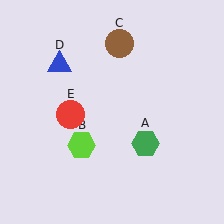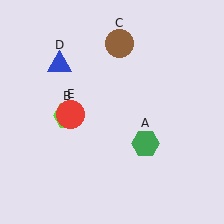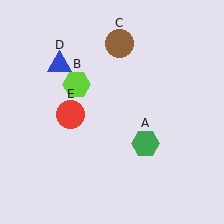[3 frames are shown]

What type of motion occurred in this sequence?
The lime hexagon (object B) rotated clockwise around the center of the scene.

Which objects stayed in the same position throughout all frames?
Green hexagon (object A) and brown circle (object C) and blue triangle (object D) and red circle (object E) remained stationary.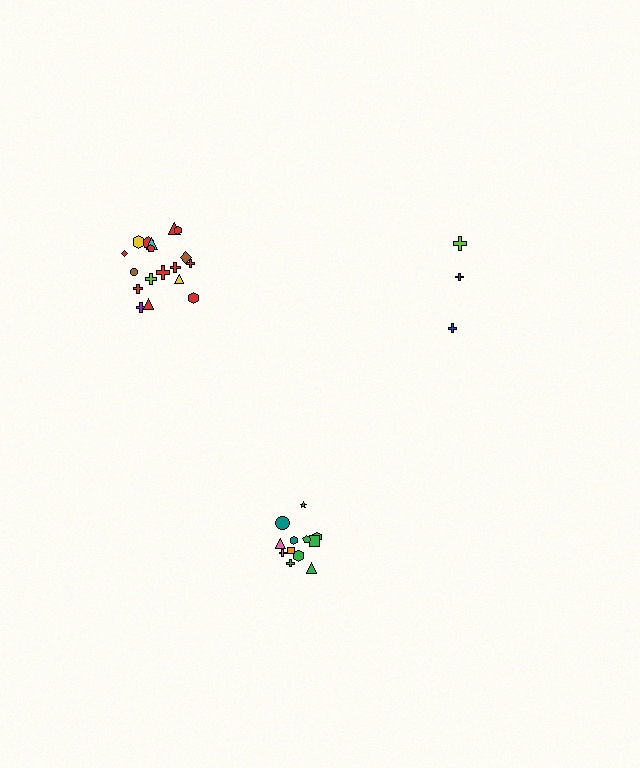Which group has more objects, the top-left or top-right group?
The top-left group.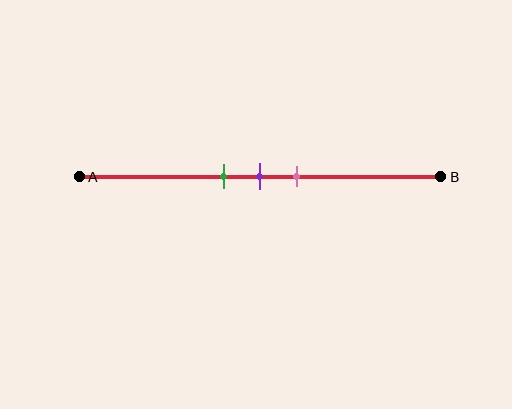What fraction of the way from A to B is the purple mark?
The purple mark is approximately 50% (0.5) of the way from A to B.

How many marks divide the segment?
There are 3 marks dividing the segment.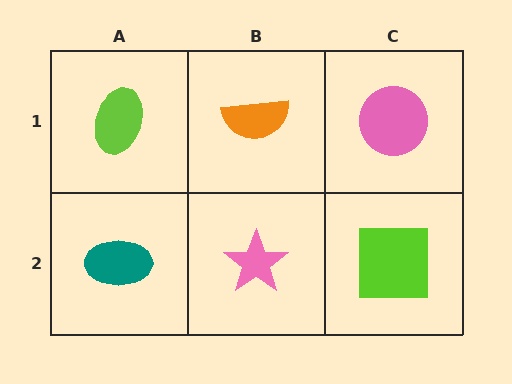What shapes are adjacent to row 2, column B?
An orange semicircle (row 1, column B), a teal ellipse (row 2, column A), a lime square (row 2, column C).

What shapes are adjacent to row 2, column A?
A lime ellipse (row 1, column A), a pink star (row 2, column B).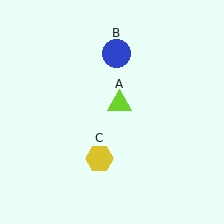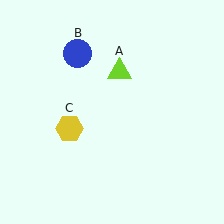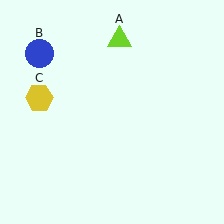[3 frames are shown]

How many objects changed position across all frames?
3 objects changed position: lime triangle (object A), blue circle (object B), yellow hexagon (object C).